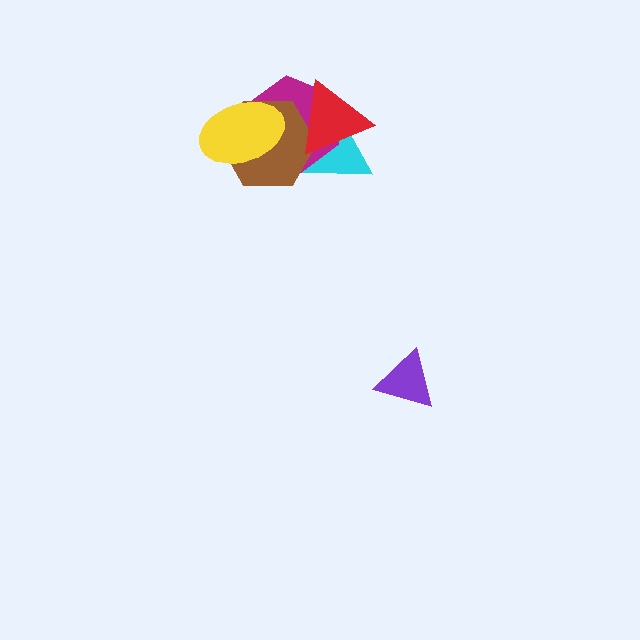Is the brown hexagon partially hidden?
Yes, it is partially covered by another shape.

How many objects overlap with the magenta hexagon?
4 objects overlap with the magenta hexagon.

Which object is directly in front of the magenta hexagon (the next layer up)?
The brown hexagon is directly in front of the magenta hexagon.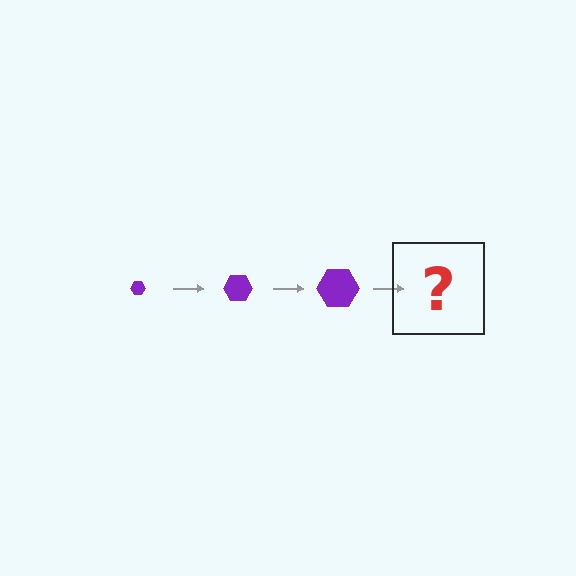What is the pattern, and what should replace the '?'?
The pattern is that the hexagon gets progressively larger each step. The '?' should be a purple hexagon, larger than the previous one.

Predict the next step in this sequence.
The next step is a purple hexagon, larger than the previous one.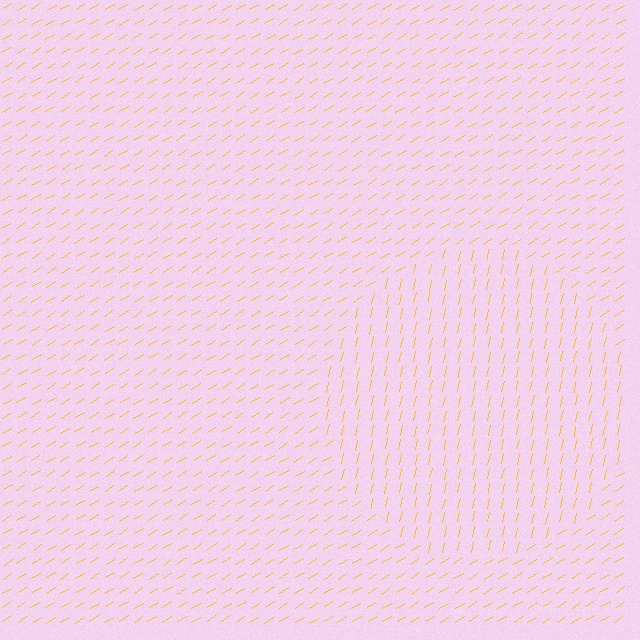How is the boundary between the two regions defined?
The boundary is defined purely by a change in line orientation (approximately 45 degrees difference). All lines are the same color and thickness.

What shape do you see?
I see a circle.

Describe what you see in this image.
The image is filled with small yellow line segments. A circle region in the image has lines oriented differently from the surrounding lines, creating a visible texture boundary.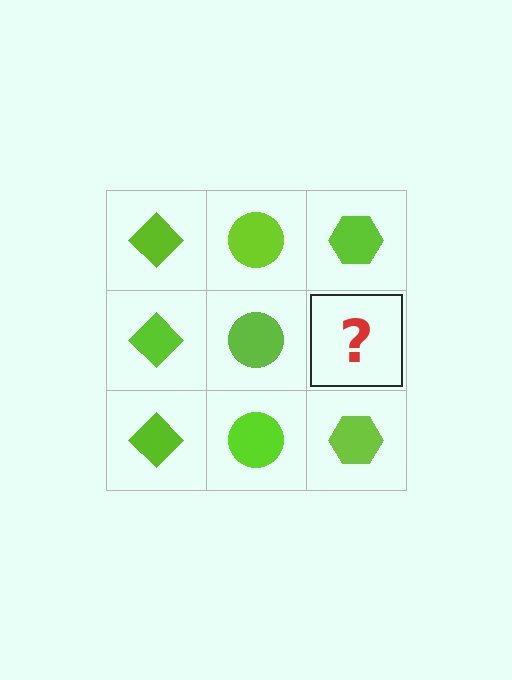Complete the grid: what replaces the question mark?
The question mark should be replaced with a lime hexagon.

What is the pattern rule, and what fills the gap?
The rule is that each column has a consistent shape. The gap should be filled with a lime hexagon.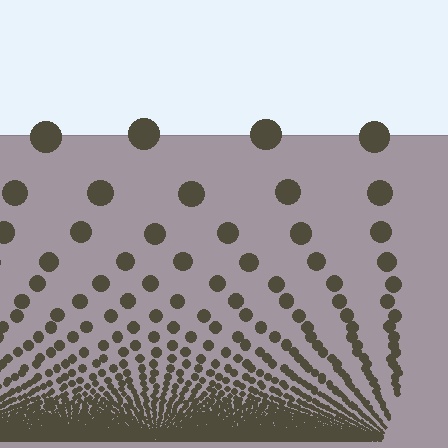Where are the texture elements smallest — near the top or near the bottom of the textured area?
Near the bottom.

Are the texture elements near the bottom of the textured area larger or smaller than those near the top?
Smaller. The gradient is inverted — elements near the bottom are smaller and denser.